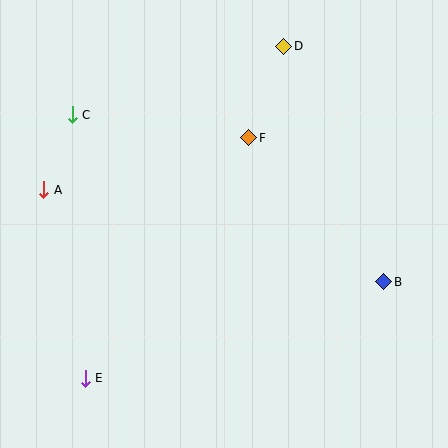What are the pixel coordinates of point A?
Point A is at (44, 190).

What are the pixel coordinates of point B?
Point B is at (384, 282).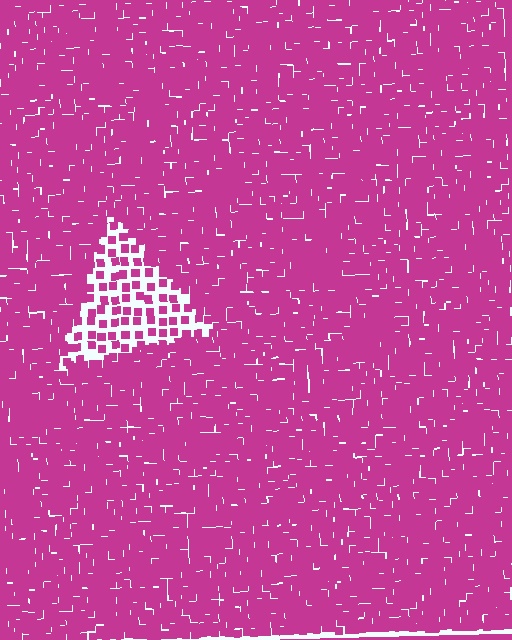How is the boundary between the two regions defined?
The boundary is defined by a change in element density (approximately 2.7x ratio). All elements are the same color, size, and shape.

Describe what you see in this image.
The image contains small magenta elements arranged at two different densities. A triangle-shaped region is visible where the elements are less densely packed than the surrounding area.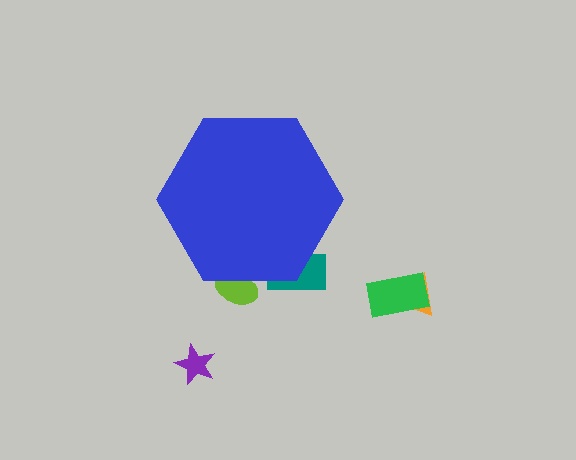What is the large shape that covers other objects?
A blue hexagon.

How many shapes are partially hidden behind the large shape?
2 shapes are partially hidden.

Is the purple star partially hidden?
No, the purple star is fully visible.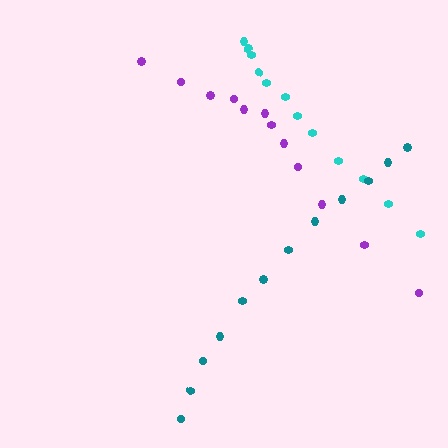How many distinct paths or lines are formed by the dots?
There are 3 distinct paths.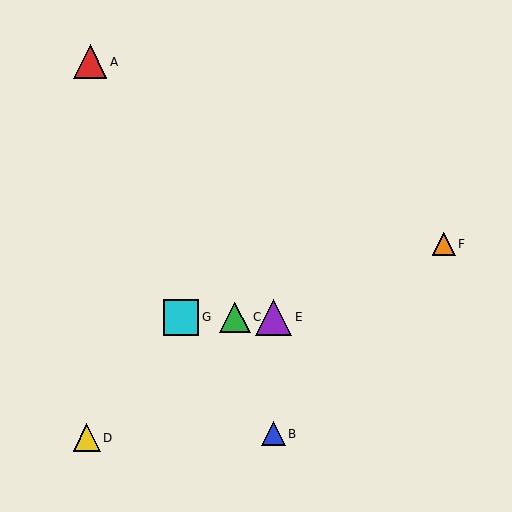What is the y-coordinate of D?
Object D is at y≈438.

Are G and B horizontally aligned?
No, G is at y≈317 and B is at y≈434.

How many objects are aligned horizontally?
3 objects (C, E, G) are aligned horizontally.